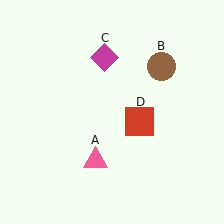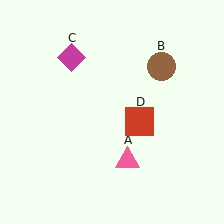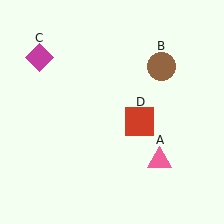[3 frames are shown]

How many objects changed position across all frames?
2 objects changed position: pink triangle (object A), magenta diamond (object C).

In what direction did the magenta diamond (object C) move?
The magenta diamond (object C) moved left.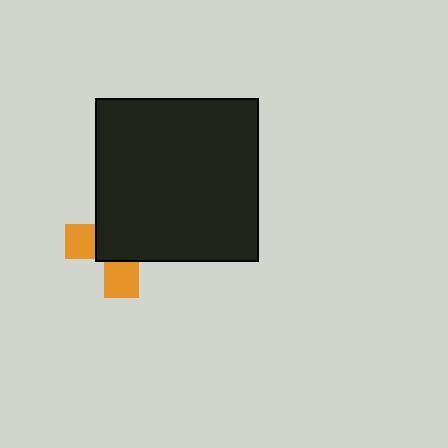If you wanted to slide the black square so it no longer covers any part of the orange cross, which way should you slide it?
Slide it toward the upper-right — that is the most direct way to separate the two shapes.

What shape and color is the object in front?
The object in front is a black square.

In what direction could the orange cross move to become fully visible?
The orange cross could move toward the lower-left. That would shift it out from behind the black square entirely.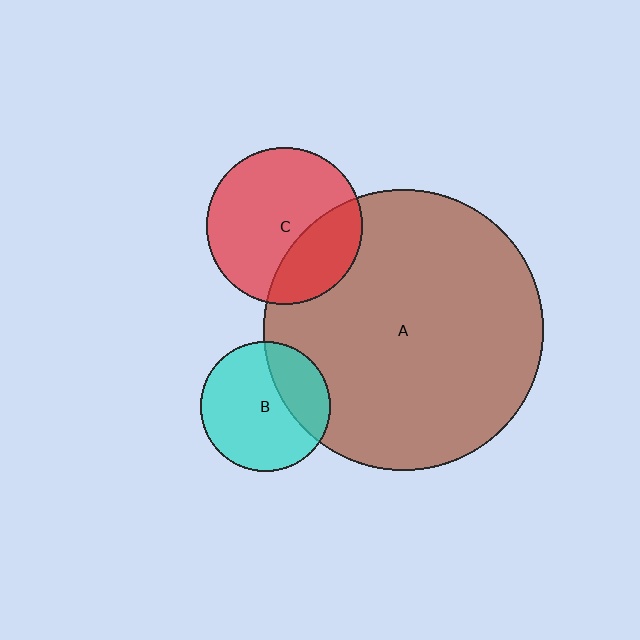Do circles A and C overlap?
Yes.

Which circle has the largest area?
Circle A (brown).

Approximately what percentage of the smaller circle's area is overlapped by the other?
Approximately 30%.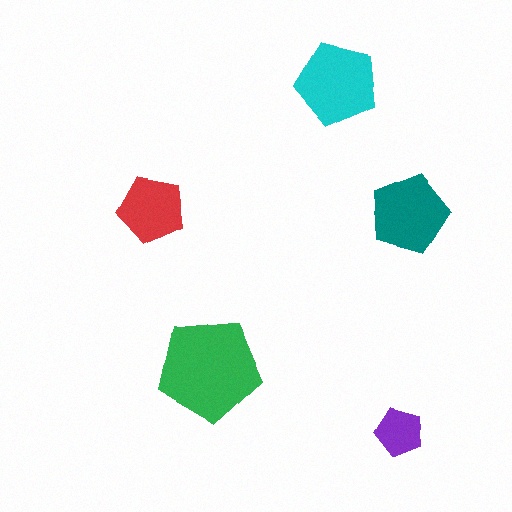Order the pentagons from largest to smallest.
the green one, the cyan one, the teal one, the red one, the purple one.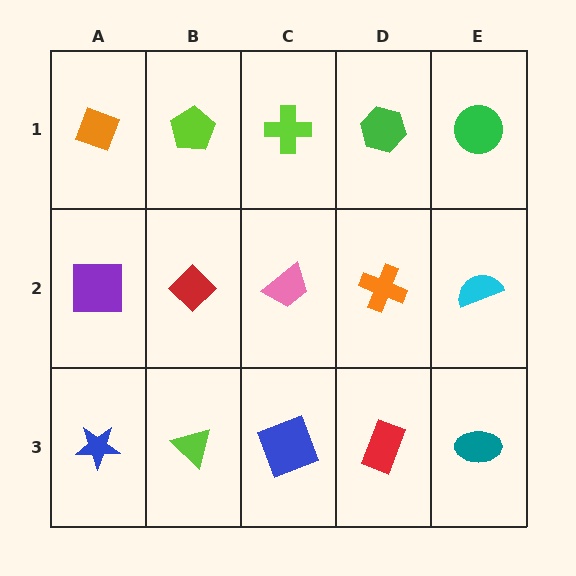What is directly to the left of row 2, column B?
A purple square.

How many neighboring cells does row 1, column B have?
3.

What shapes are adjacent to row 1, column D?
An orange cross (row 2, column D), a lime cross (row 1, column C), a green circle (row 1, column E).